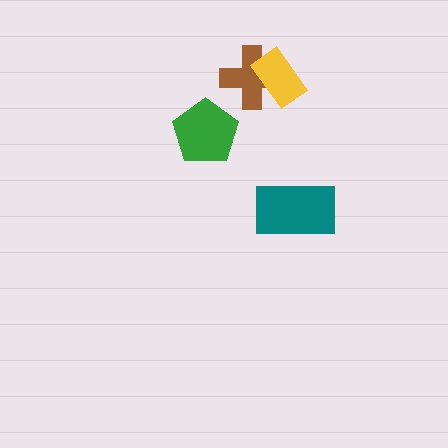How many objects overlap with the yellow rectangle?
1 object overlaps with the yellow rectangle.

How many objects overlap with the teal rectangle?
0 objects overlap with the teal rectangle.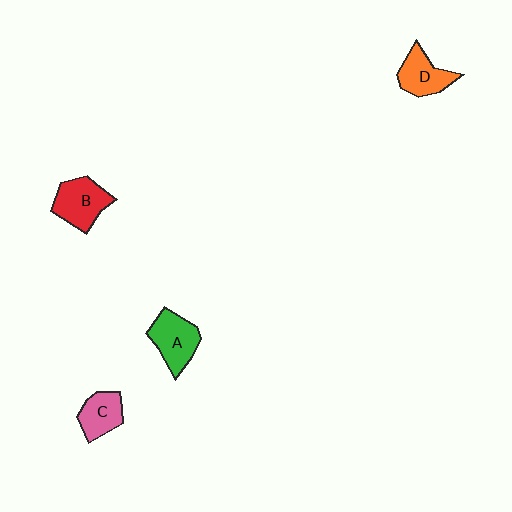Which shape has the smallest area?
Shape C (pink).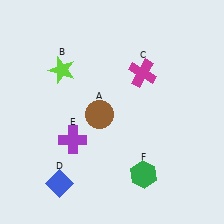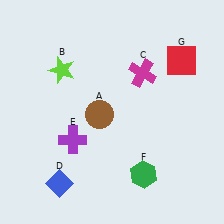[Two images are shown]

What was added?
A red square (G) was added in Image 2.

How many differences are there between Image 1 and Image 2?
There is 1 difference between the two images.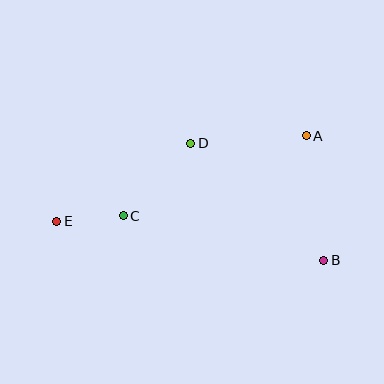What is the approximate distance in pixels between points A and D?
The distance between A and D is approximately 116 pixels.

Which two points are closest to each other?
Points C and E are closest to each other.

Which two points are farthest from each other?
Points B and E are farthest from each other.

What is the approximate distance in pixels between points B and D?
The distance between B and D is approximately 177 pixels.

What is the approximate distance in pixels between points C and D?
The distance between C and D is approximately 99 pixels.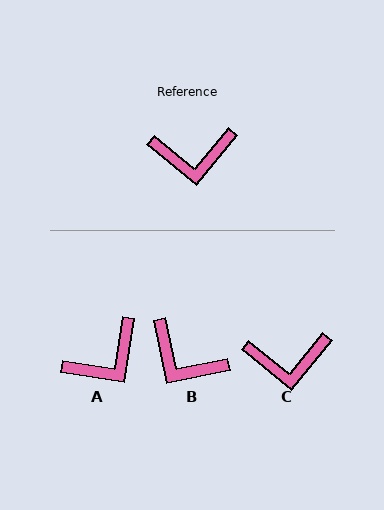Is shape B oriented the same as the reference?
No, it is off by about 39 degrees.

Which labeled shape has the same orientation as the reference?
C.